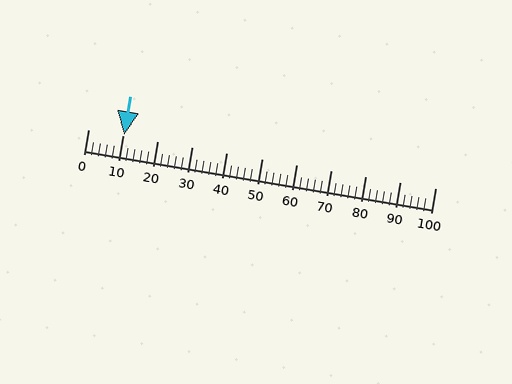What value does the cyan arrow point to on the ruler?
The cyan arrow points to approximately 10.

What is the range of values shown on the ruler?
The ruler shows values from 0 to 100.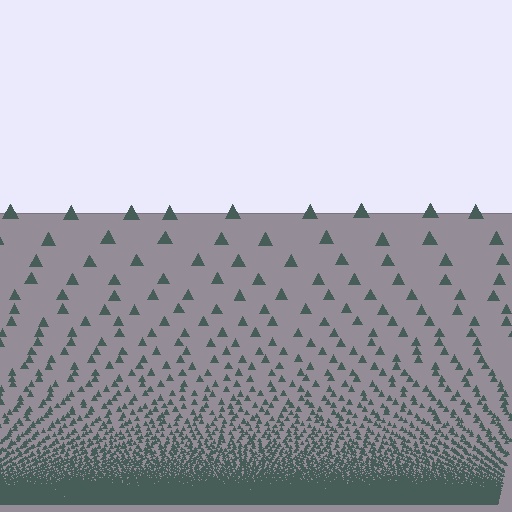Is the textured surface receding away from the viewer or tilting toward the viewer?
The surface appears to tilt toward the viewer. Texture elements get larger and sparser toward the top.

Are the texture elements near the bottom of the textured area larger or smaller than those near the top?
Smaller. The gradient is inverted — elements near the bottom are smaller and denser.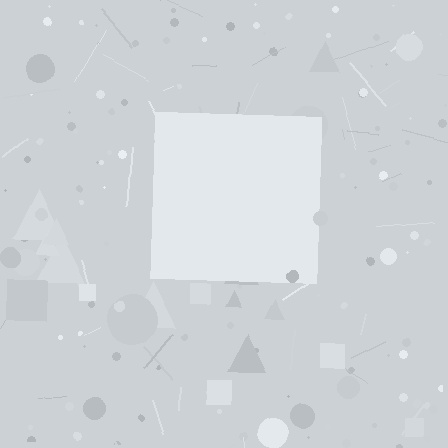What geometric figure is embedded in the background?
A square is embedded in the background.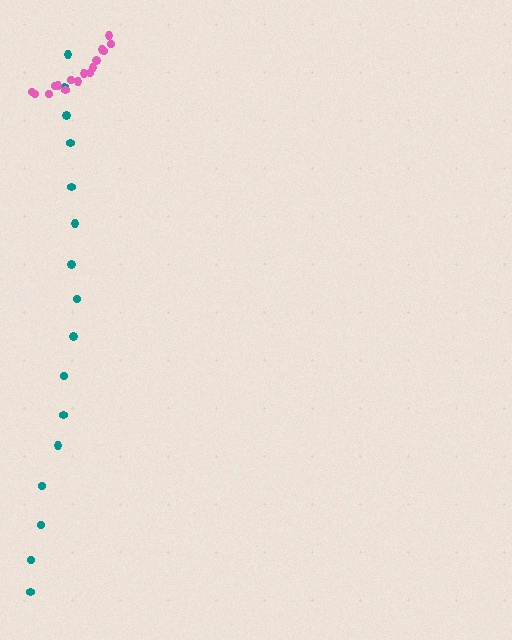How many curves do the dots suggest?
There are 2 distinct paths.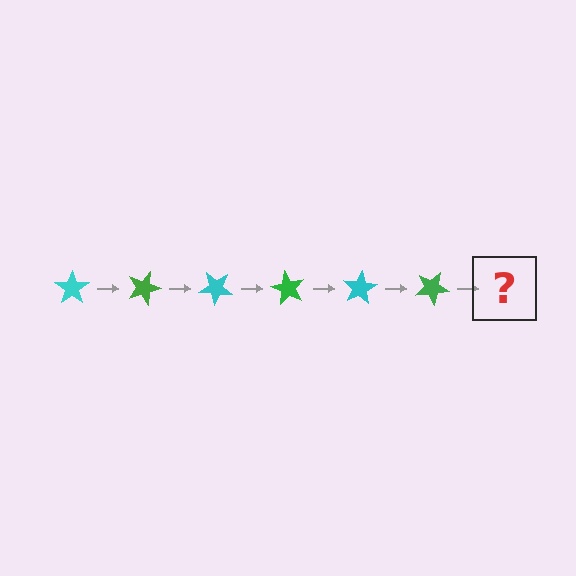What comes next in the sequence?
The next element should be a cyan star, rotated 120 degrees from the start.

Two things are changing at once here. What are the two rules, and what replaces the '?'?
The two rules are that it rotates 20 degrees each step and the color cycles through cyan and green. The '?' should be a cyan star, rotated 120 degrees from the start.